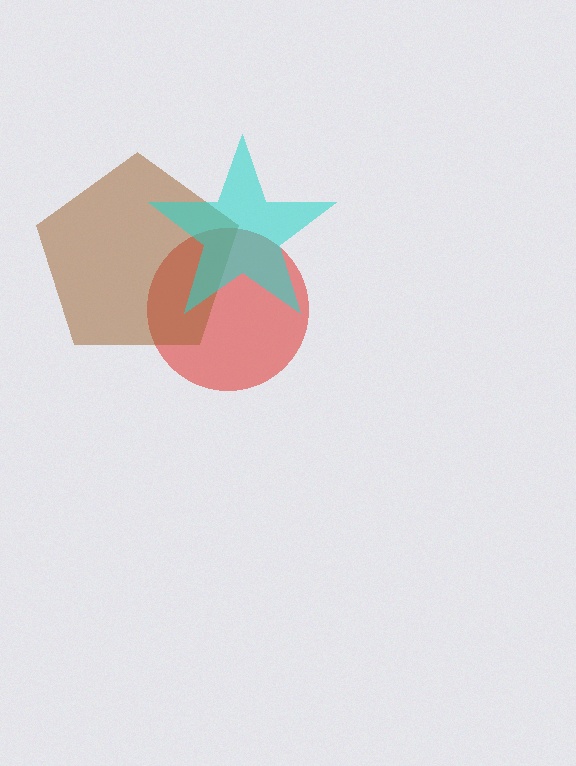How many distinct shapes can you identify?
There are 3 distinct shapes: a red circle, a brown pentagon, a cyan star.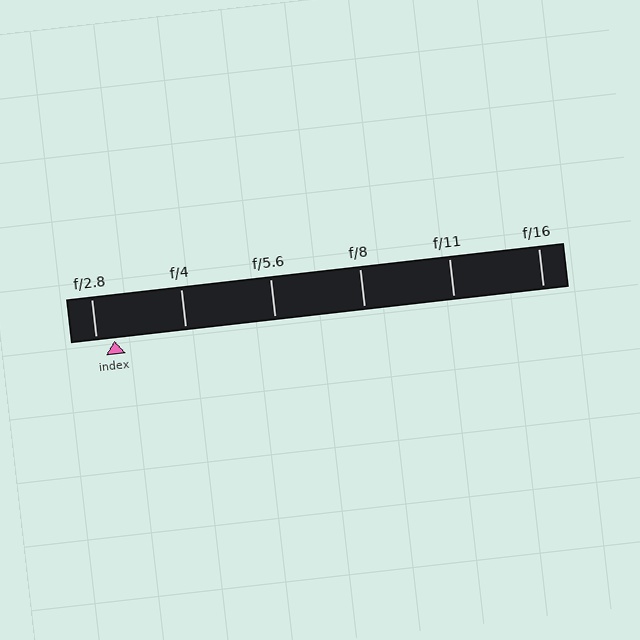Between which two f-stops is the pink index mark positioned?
The index mark is between f/2.8 and f/4.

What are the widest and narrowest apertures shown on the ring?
The widest aperture shown is f/2.8 and the narrowest is f/16.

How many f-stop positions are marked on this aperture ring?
There are 6 f-stop positions marked.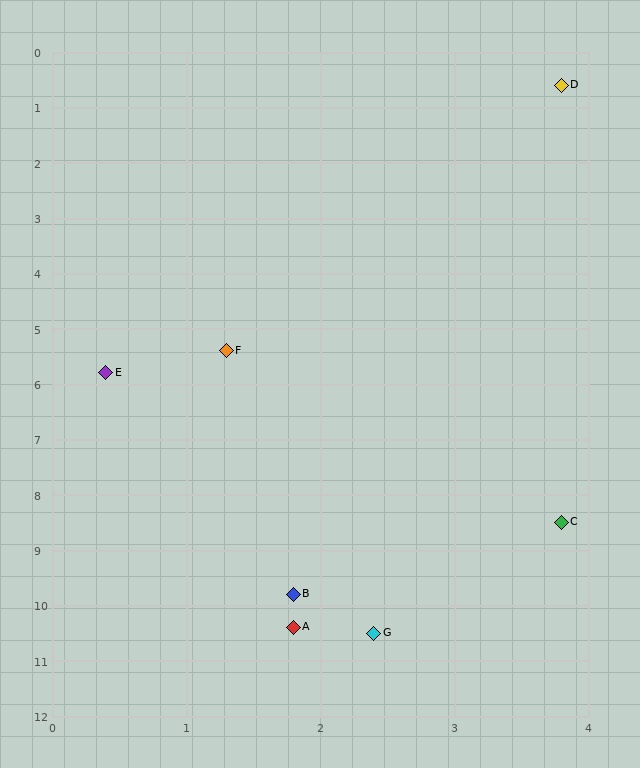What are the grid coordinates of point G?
Point G is at approximately (2.4, 10.5).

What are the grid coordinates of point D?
Point D is at approximately (3.8, 0.6).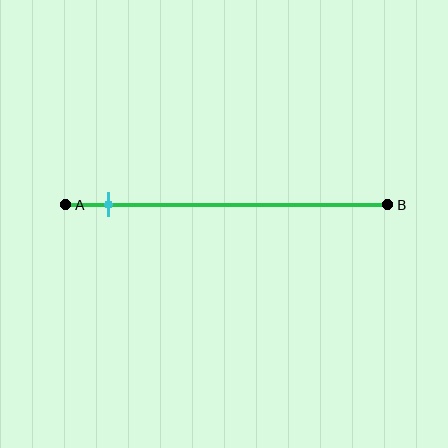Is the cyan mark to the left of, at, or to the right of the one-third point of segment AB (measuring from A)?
The cyan mark is to the left of the one-third point of segment AB.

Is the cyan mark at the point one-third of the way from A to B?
No, the mark is at about 15% from A, not at the 33% one-third point.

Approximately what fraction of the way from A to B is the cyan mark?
The cyan mark is approximately 15% of the way from A to B.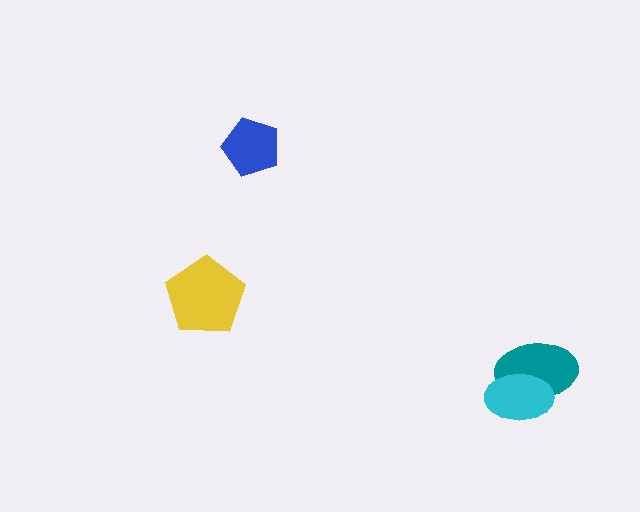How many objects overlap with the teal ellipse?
1 object overlaps with the teal ellipse.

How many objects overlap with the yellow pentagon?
0 objects overlap with the yellow pentagon.